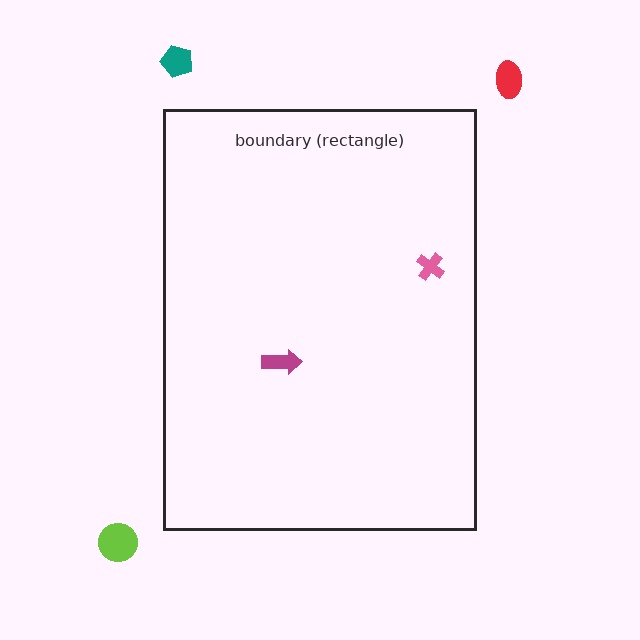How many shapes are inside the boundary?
2 inside, 3 outside.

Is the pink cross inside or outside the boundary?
Inside.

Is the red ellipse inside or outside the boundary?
Outside.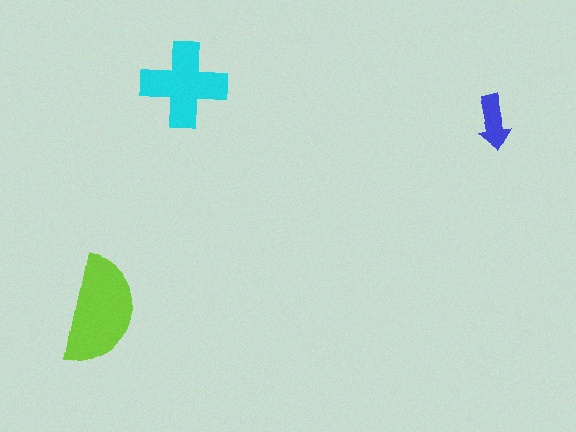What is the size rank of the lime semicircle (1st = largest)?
1st.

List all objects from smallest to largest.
The blue arrow, the cyan cross, the lime semicircle.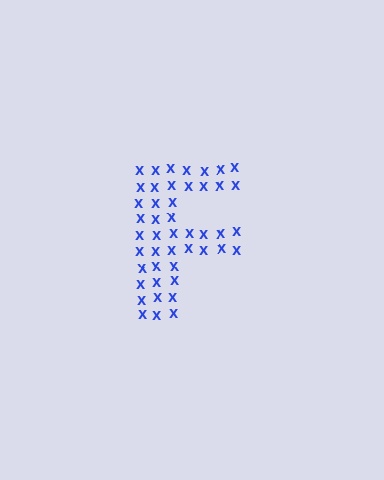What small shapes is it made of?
It is made of small letter X's.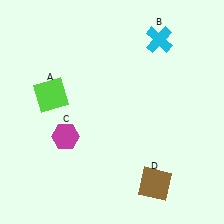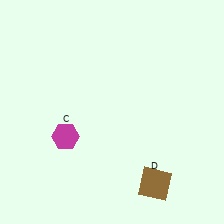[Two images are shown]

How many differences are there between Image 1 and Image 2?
There are 2 differences between the two images.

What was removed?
The cyan cross (B), the lime square (A) were removed in Image 2.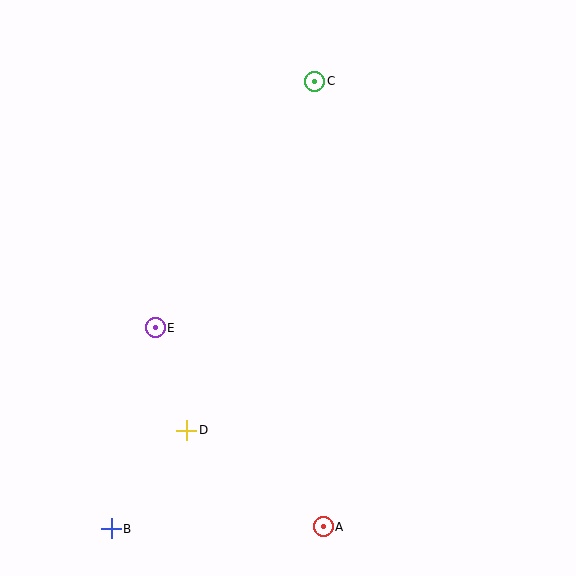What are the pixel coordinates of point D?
Point D is at (187, 430).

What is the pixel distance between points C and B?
The distance between C and B is 491 pixels.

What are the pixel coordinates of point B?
Point B is at (111, 529).